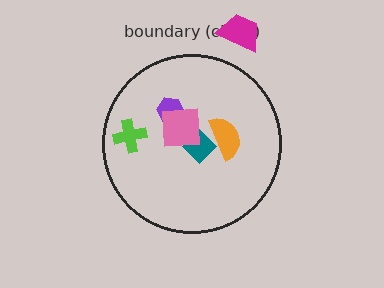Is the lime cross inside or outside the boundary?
Inside.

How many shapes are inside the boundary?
5 inside, 1 outside.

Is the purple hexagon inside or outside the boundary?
Inside.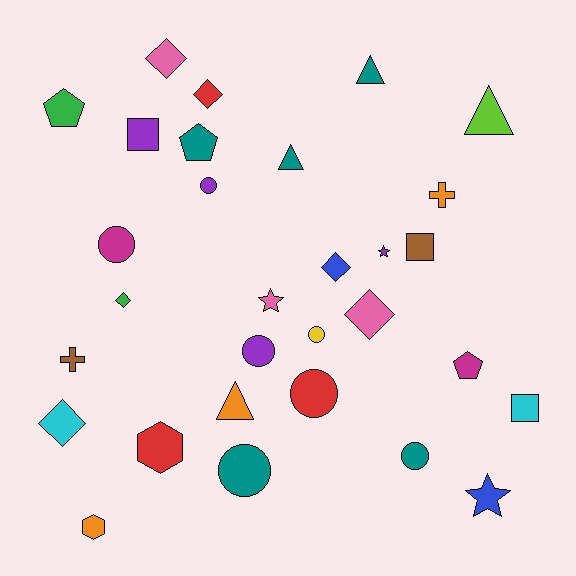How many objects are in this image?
There are 30 objects.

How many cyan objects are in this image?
There are 2 cyan objects.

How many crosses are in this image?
There are 2 crosses.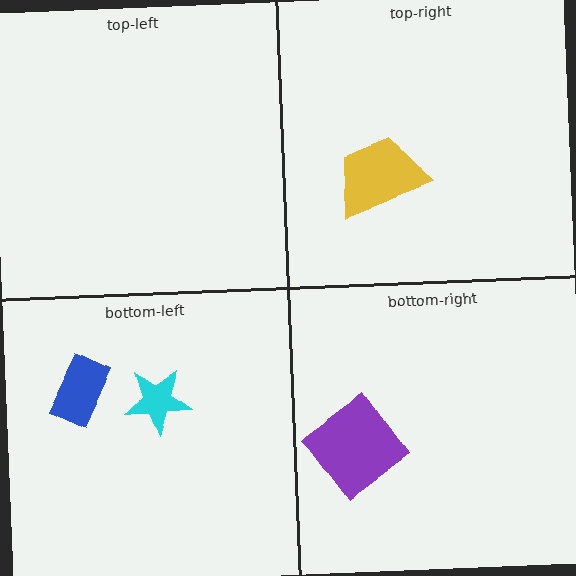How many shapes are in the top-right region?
1.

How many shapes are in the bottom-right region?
1.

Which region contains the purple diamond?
The bottom-right region.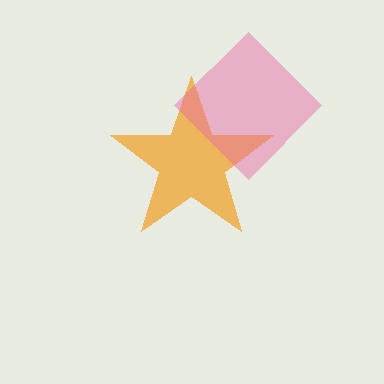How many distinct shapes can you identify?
There are 2 distinct shapes: an orange star, a pink diamond.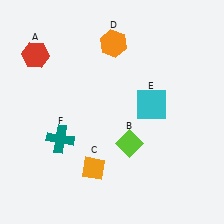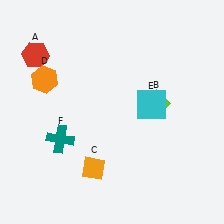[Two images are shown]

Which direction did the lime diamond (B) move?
The lime diamond (B) moved up.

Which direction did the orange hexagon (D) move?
The orange hexagon (D) moved left.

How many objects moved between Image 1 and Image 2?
2 objects moved between the two images.